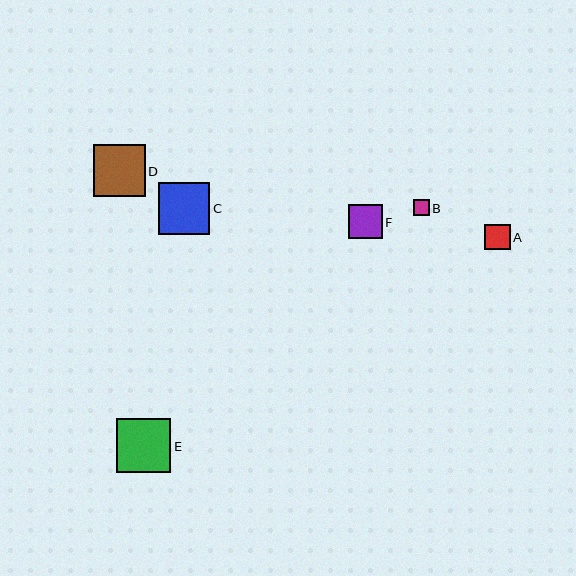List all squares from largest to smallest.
From largest to smallest: E, D, C, F, A, B.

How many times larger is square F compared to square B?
Square F is approximately 2.1 times the size of square B.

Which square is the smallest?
Square B is the smallest with a size of approximately 16 pixels.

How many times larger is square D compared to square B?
Square D is approximately 3.3 times the size of square B.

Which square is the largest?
Square E is the largest with a size of approximately 54 pixels.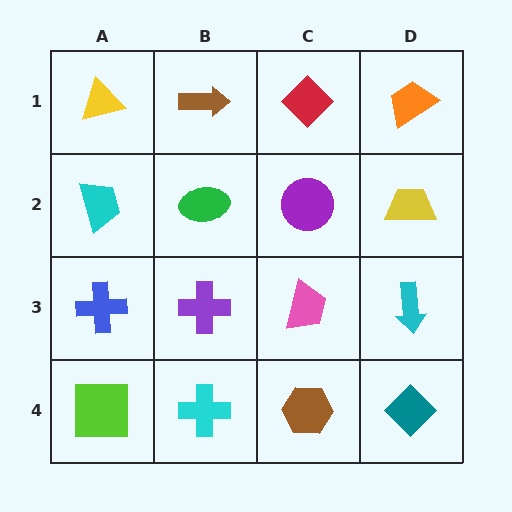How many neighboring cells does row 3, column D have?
3.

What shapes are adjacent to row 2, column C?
A red diamond (row 1, column C), a pink trapezoid (row 3, column C), a green ellipse (row 2, column B), a yellow trapezoid (row 2, column D).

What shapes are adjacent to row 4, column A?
A blue cross (row 3, column A), a cyan cross (row 4, column B).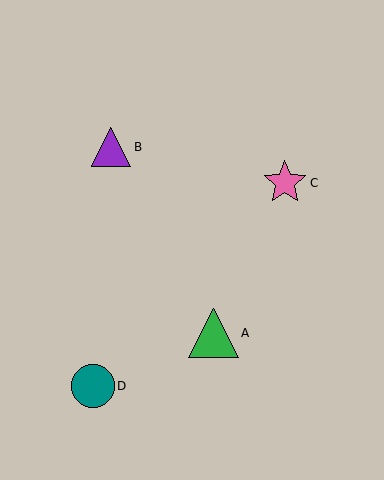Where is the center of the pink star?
The center of the pink star is at (285, 183).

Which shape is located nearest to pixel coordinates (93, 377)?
The teal circle (labeled D) at (93, 386) is nearest to that location.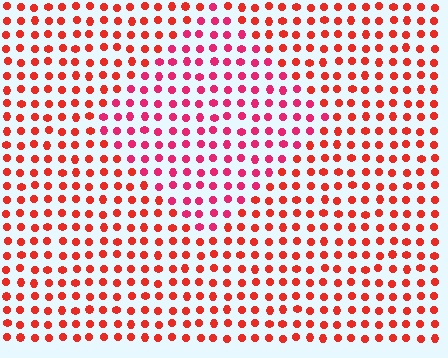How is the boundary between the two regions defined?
The boundary is defined purely by a slight shift in hue (about 27 degrees). Spacing, size, and orientation are identical on both sides.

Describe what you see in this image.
The image is filled with small red elements in a uniform arrangement. A diamond-shaped region is visible where the elements are tinted to a slightly different hue, forming a subtle color boundary.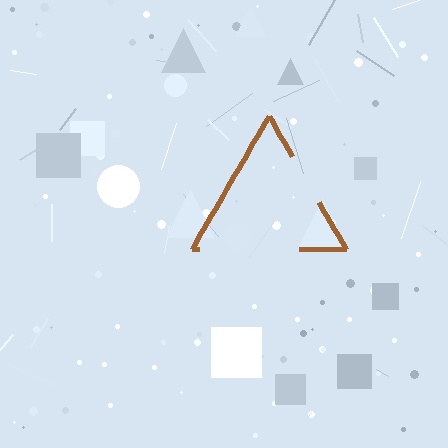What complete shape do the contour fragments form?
The contour fragments form a triangle.